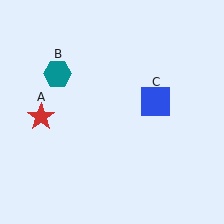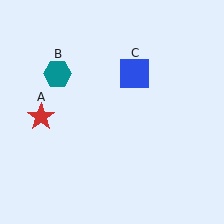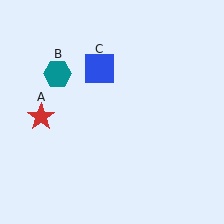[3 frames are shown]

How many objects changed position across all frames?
1 object changed position: blue square (object C).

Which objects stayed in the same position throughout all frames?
Red star (object A) and teal hexagon (object B) remained stationary.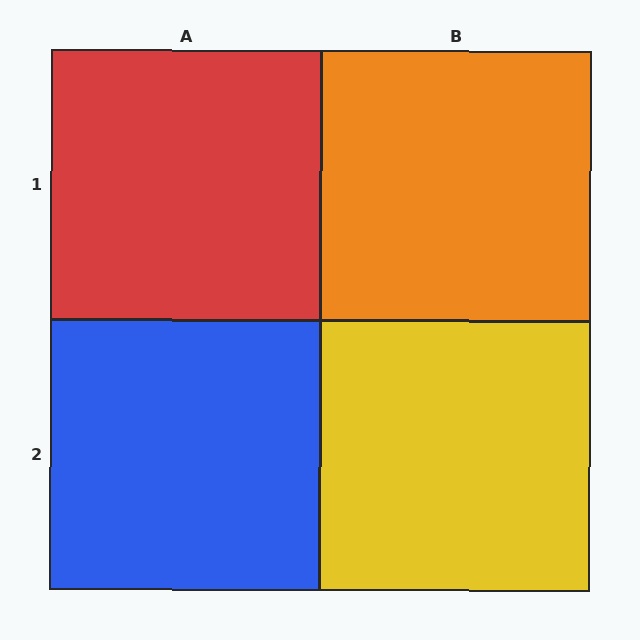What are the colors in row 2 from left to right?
Blue, yellow.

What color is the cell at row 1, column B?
Orange.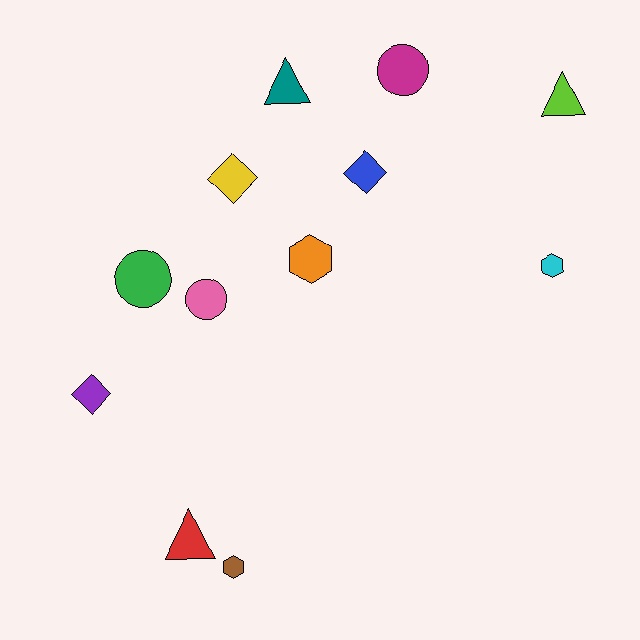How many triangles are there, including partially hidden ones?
There are 3 triangles.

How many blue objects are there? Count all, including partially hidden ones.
There is 1 blue object.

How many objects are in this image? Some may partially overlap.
There are 12 objects.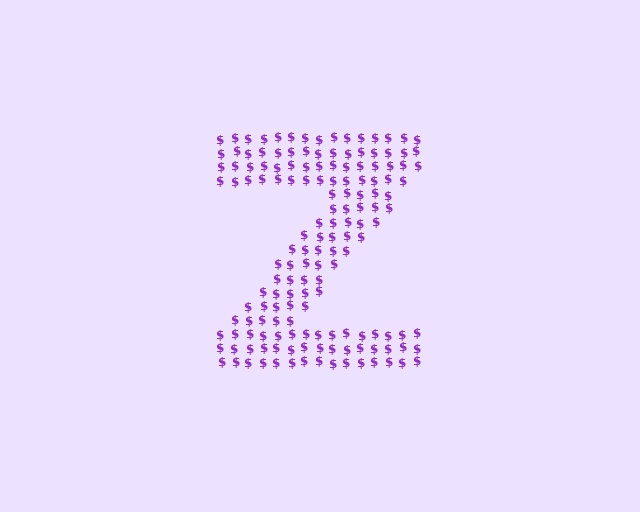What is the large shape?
The large shape is the letter Z.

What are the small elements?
The small elements are dollar signs.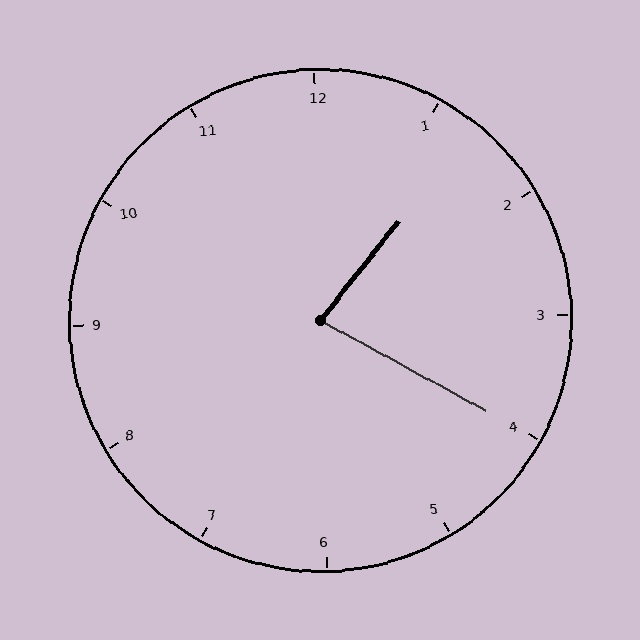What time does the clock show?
1:20.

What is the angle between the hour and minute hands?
Approximately 80 degrees.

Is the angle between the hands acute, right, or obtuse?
It is acute.